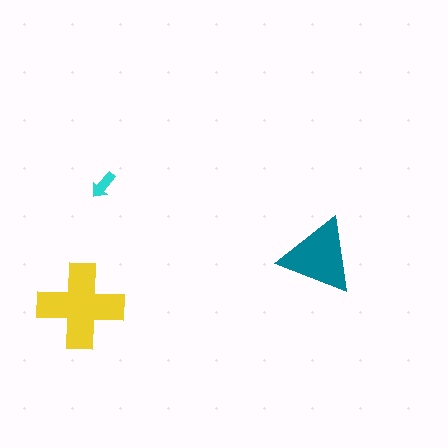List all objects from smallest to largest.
The cyan arrow, the teal triangle, the yellow cross.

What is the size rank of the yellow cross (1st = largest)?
1st.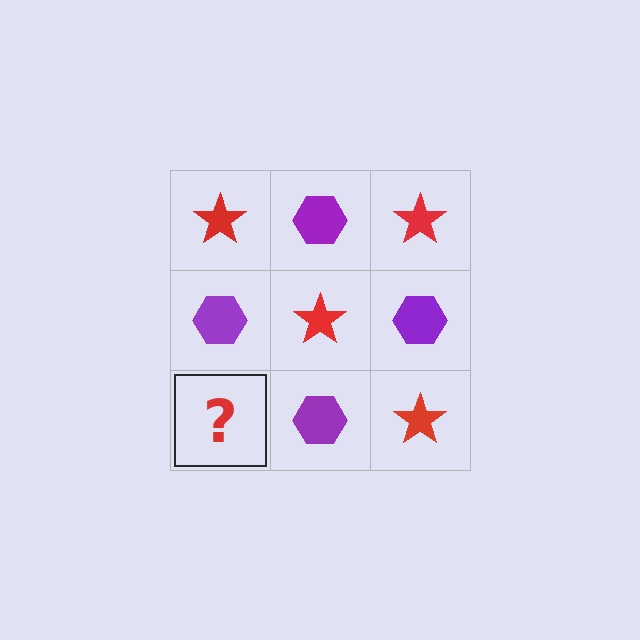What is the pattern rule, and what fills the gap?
The rule is that it alternates red star and purple hexagon in a checkerboard pattern. The gap should be filled with a red star.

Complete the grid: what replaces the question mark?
The question mark should be replaced with a red star.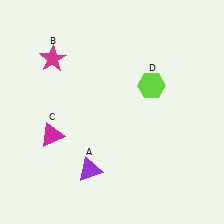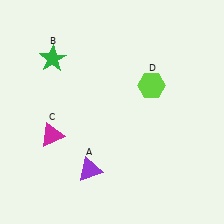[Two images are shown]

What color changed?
The star (B) changed from magenta in Image 1 to green in Image 2.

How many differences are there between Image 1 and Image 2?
There is 1 difference between the two images.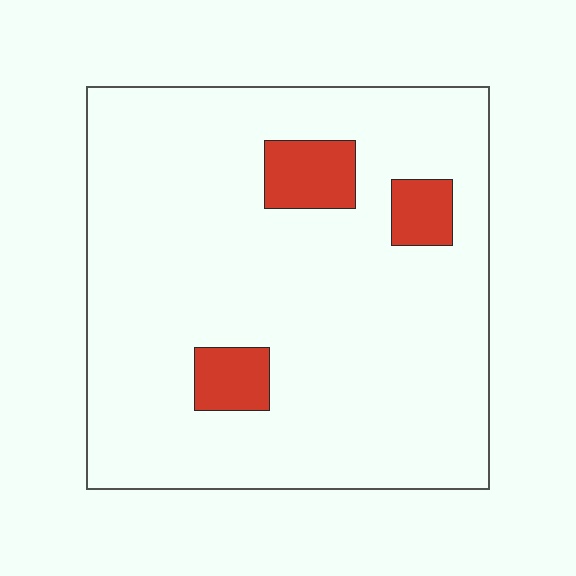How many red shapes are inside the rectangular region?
3.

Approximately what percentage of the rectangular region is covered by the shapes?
Approximately 10%.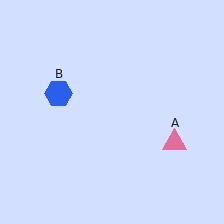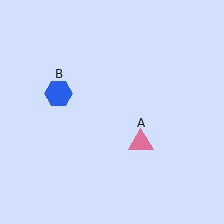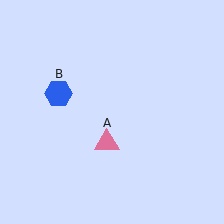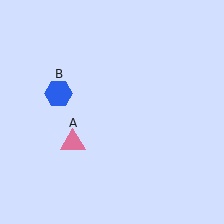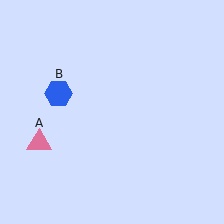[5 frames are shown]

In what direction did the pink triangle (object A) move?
The pink triangle (object A) moved left.